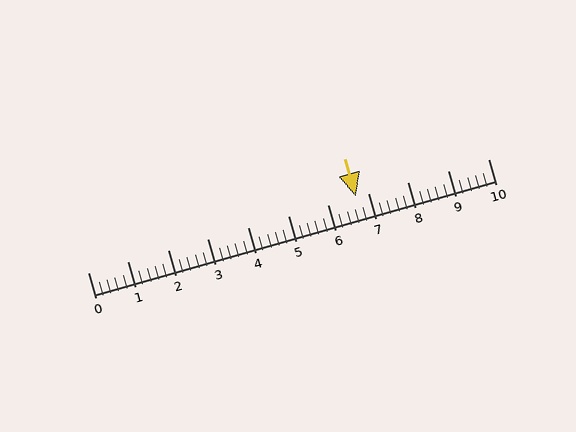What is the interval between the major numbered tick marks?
The major tick marks are spaced 1 units apart.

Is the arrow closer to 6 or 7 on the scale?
The arrow is closer to 7.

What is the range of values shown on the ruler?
The ruler shows values from 0 to 10.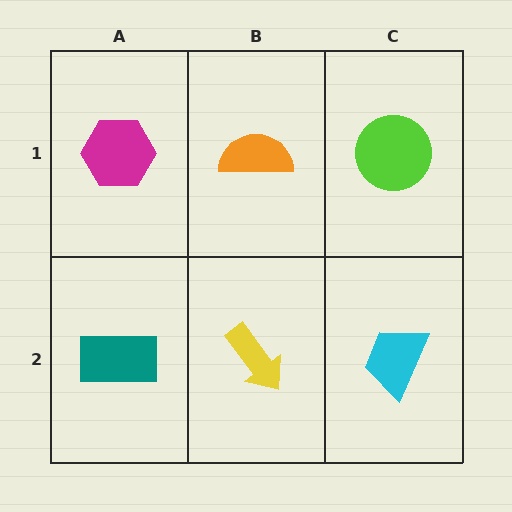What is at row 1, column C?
A lime circle.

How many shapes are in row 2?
3 shapes.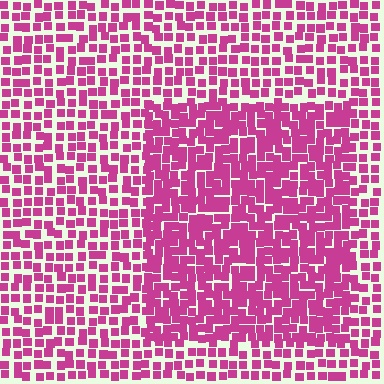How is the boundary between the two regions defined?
The boundary is defined by a change in element density (approximately 1.6x ratio). All elements are the same color, size, and shape.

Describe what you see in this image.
The image contains small magenta elements arranged at two different densities. A rectangle-shaped region is visible where the elements are more densely packed than the surrounding area.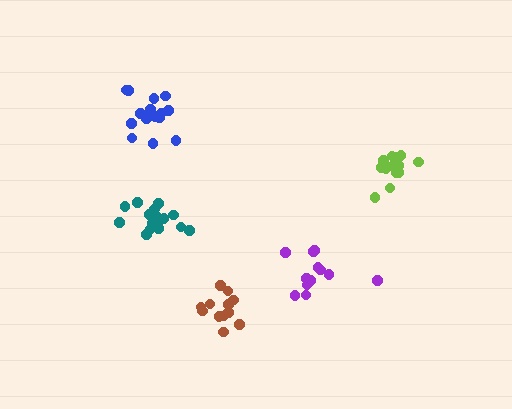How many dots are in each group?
Group 1: 18 dots, Group 2: 16 dots, Group 3: 16 dots, Group 4: 12 dots, Group 5: 12 dots (74 total).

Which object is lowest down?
The brown cluster is bottommost.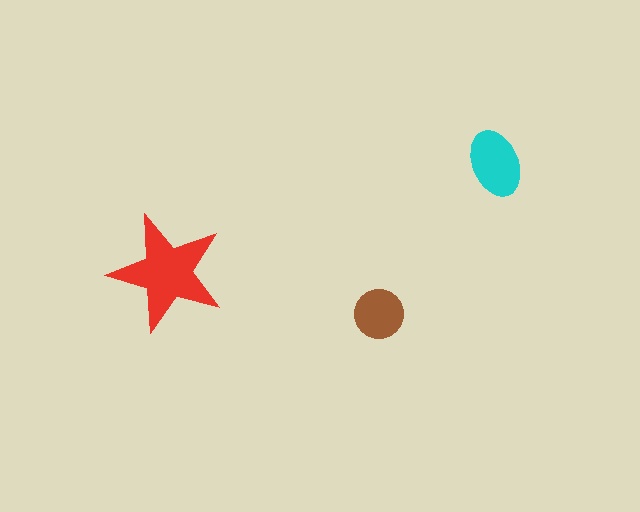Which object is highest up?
The cyan ellipse is topmost.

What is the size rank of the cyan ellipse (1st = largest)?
2nd.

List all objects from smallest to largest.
The brown circle, the cyan ellipse, the red star.